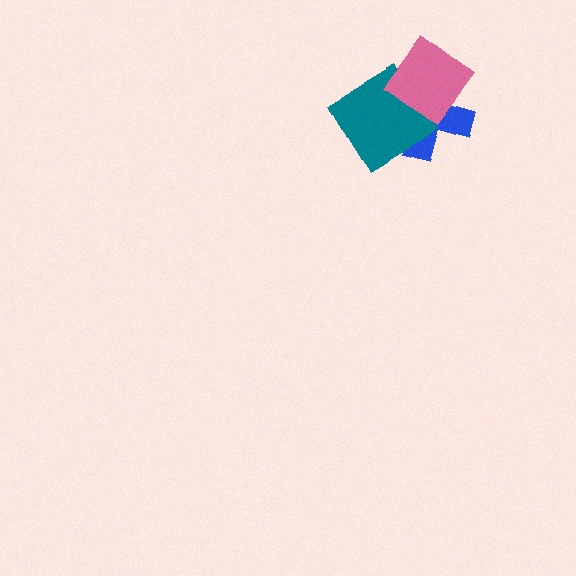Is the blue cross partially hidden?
Yes, it is partially covered by another shape.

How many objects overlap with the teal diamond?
2 objects overlap with the teal diamond.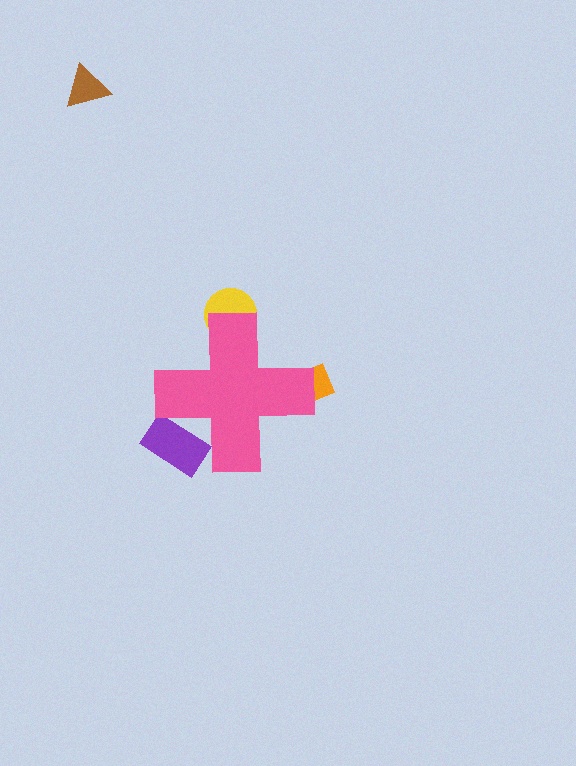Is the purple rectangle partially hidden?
Yes, the purple rectangle is partially hidden behind the pink cross.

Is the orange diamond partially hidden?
Yes, the orange diamond is partially hidden behind the pink cross.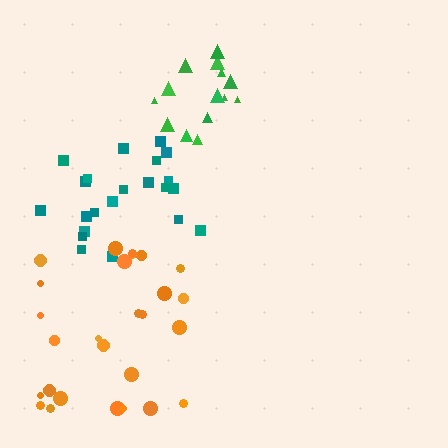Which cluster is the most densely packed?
Teal.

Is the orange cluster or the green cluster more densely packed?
Green.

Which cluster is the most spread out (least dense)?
Orange.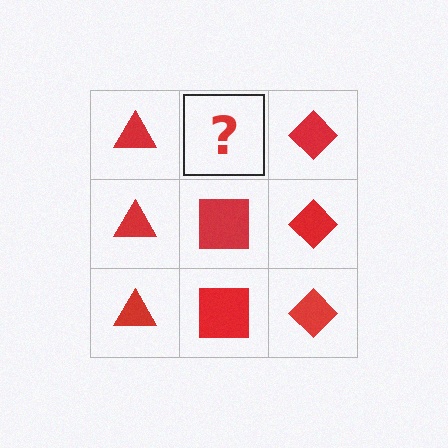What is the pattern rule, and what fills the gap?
The rule is that each column has a consistent shape. The gap should be filled with a red square.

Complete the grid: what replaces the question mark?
The question mark should be replaced with a red square.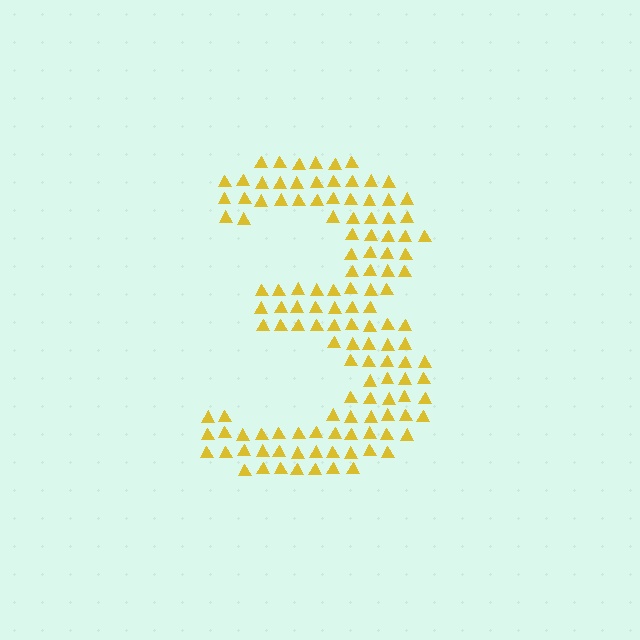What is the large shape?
The large shape is the digit 3.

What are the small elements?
The small elements are triangles.